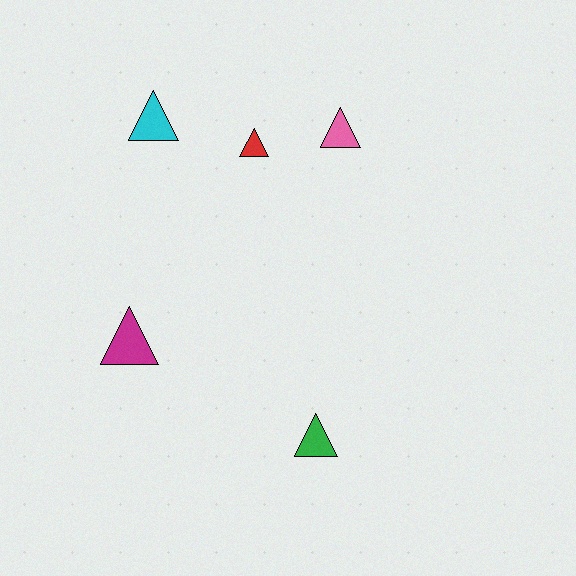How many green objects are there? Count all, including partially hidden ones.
There is 1 green object.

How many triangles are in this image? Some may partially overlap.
There are 5 triangles.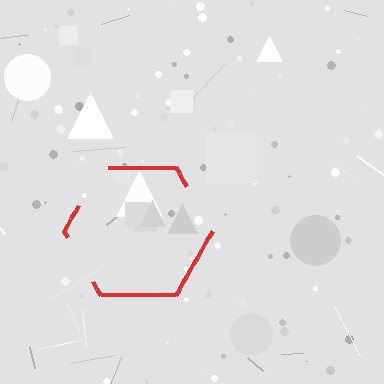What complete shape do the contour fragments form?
The contour fragments form a hexagon.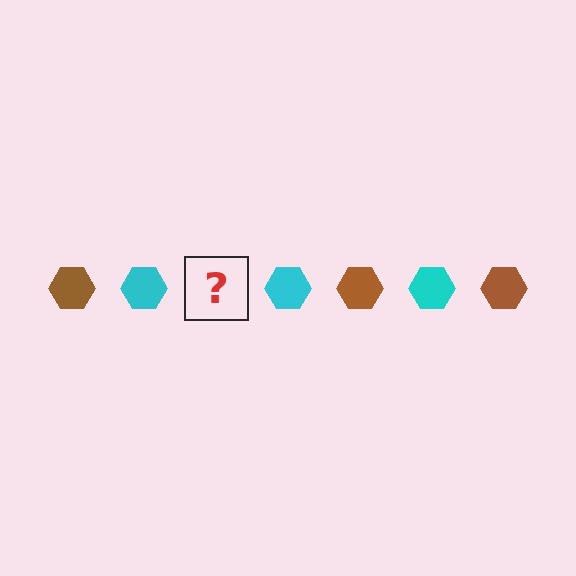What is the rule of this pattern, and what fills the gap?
The rule is that the pattern cycles through brown, cyan hexagons. The gap should be filled with a brown hexagon.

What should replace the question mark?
The question mark should be replaced with a brown hexagon.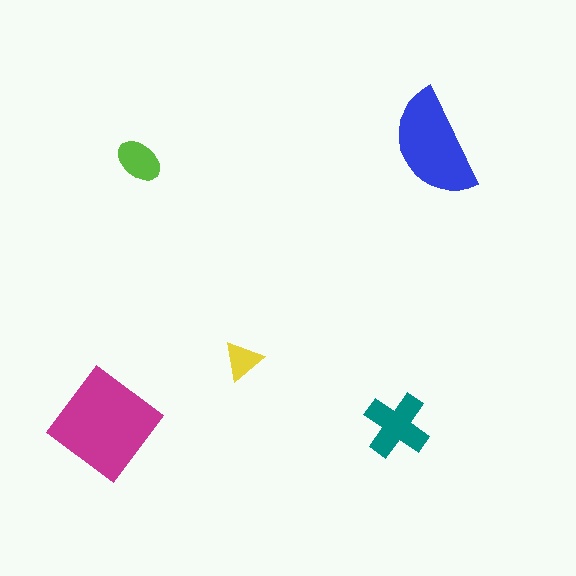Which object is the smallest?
The yellow triangle.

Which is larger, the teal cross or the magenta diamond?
The magenta diamond.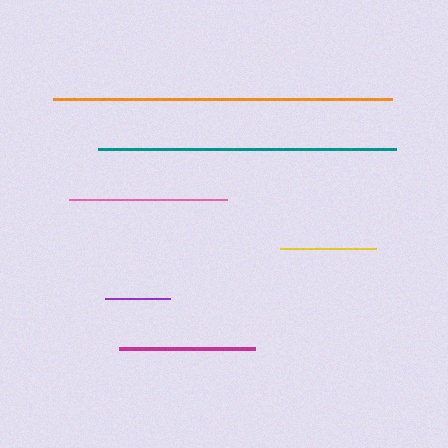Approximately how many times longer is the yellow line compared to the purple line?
The yellow line is approximately 1.5 times the length of the purple line.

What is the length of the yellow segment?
The yellow segment is approximately 96 pixels long.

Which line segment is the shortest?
The purple line is the shortest at approximately 65 pixels.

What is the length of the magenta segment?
The magenta segment is approximately 136 pixels long.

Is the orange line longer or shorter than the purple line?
The orange line is longer than the purple line.